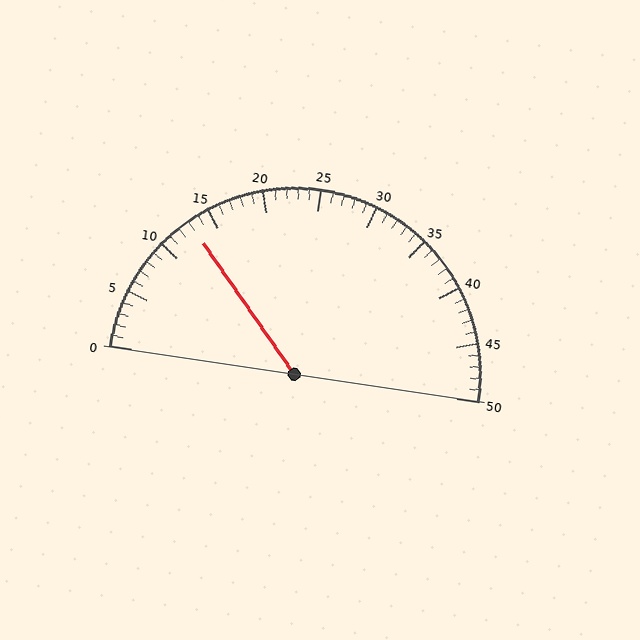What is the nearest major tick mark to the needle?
The nearest major tick mark is 15.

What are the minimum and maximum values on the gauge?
The gauge ranges from 0 to 50.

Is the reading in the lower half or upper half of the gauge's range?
The reading is in the lower half of the range (0 to 50).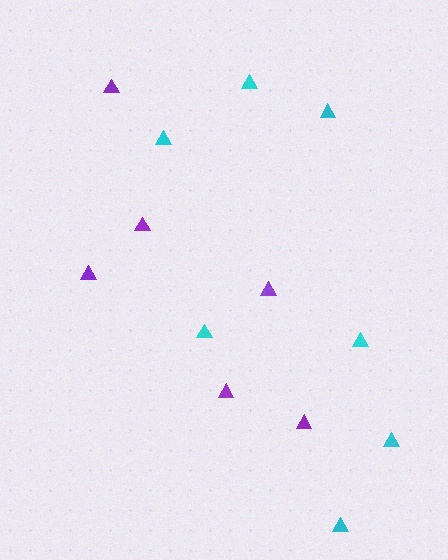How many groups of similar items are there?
There are 2 groups: one group of cyan triangles (7) and one group of purple triangles (6).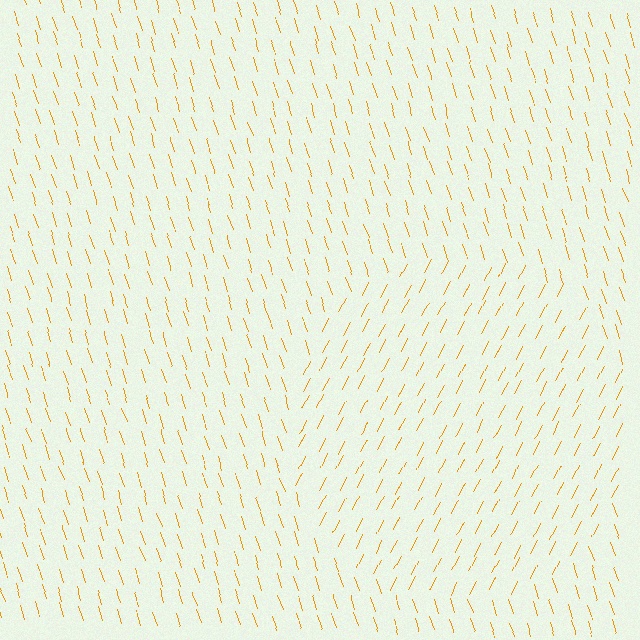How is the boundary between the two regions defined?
The boundary is defined purely by a change in line orientation (approximately 45 degrees difference). All lines are the same color and thickness.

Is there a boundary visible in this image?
Yes, there is a texture boundary formed by a change in line orientation.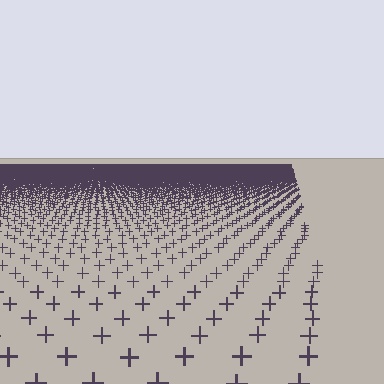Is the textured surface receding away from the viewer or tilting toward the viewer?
The surface is receding away from the viewer. Texture elements get smaller and denser toward the top.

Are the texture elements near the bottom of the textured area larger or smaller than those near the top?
Larger. Near the bottom, elements are closer to the viewer and appear at a bigger on-screen size.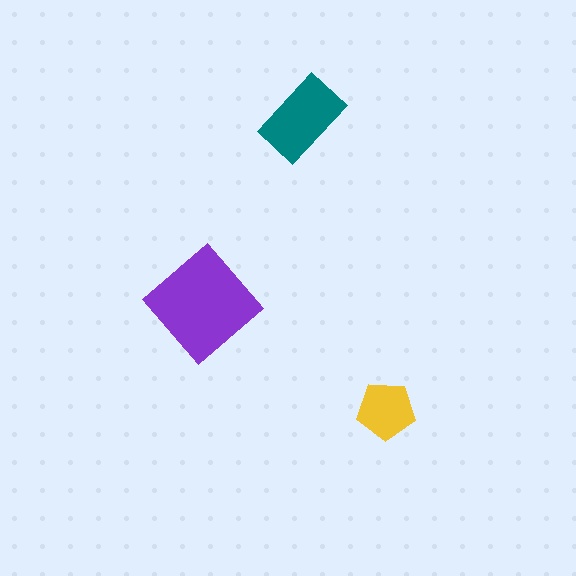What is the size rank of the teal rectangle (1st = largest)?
2nd.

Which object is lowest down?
The yellow pentagon is bottommost.